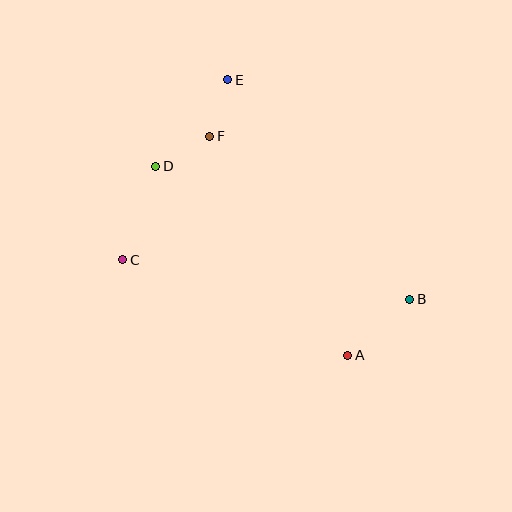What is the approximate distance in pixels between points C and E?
The distance between C and E is approximately 208 pixels.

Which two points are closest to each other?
Points E and F are closest to each other.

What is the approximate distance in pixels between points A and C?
The distance between A and C is approximately 244 pixels.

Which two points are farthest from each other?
Points A and E are farthest from each other.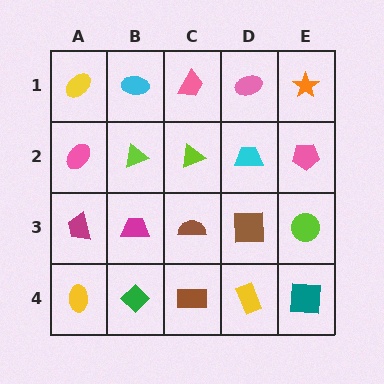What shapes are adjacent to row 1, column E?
A pink pentagon (row 2, column E), a pink ellipse (row 1, column D).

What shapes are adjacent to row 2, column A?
A yellow ellipse (row 1, column A), a magenta trapezoid (row 3, column A), a lime triangle (row 2, column B).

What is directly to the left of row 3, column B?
A magenta trapezoid.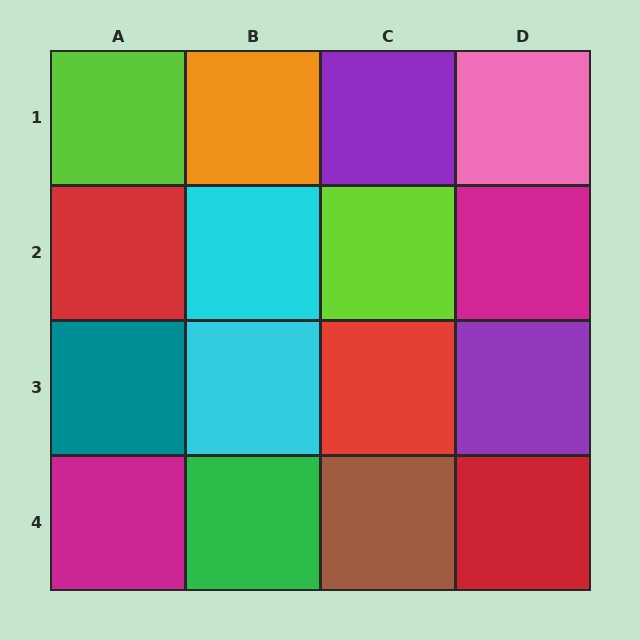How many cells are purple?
2 cells are purple.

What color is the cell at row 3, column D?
Purple.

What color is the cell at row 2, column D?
Magenta.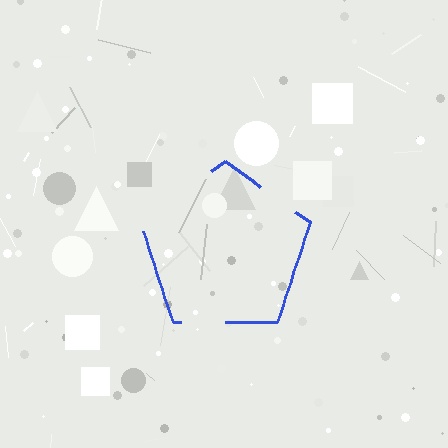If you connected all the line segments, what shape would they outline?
They would outline a pentagon.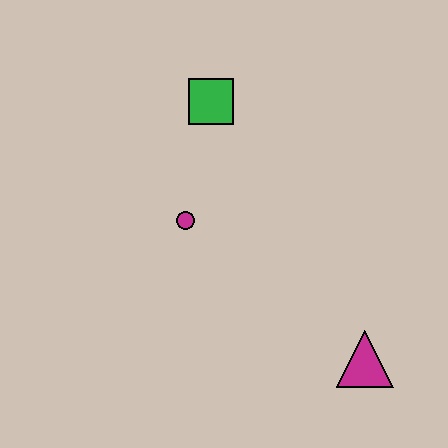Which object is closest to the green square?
The magenta circle is closest to the green square.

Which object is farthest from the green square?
The magenta triangle is farthest from the green square.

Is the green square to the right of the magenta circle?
Yes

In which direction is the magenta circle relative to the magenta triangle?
The magenta circle is to the left of the magenta triangle.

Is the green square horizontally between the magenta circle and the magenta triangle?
Yes